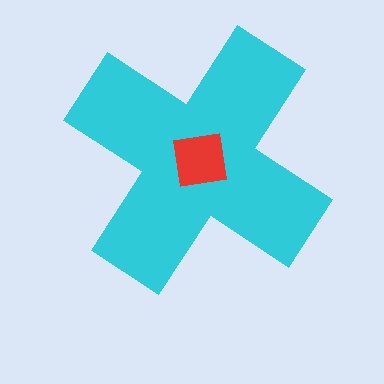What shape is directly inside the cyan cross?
The red square.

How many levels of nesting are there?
2.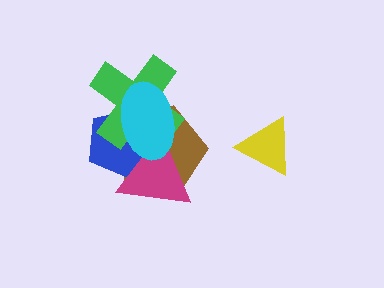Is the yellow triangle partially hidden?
No, no other shape covers it.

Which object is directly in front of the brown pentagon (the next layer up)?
The blue pentagon is directly in front of the brown pentagon.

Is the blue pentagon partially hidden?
Yes, it is partially covered by another shape.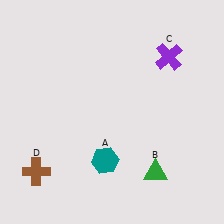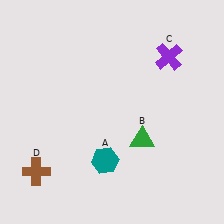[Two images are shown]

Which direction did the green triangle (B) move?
The green triangle (B) moved up.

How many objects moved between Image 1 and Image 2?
1 object moved between the two images.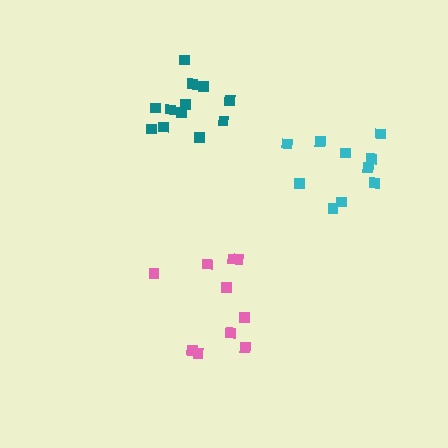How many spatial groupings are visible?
There are 3 spatial groupings.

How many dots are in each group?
Group 1: 10 dots, Group 2: 10 dots, Group 3: 12 dots (32 total).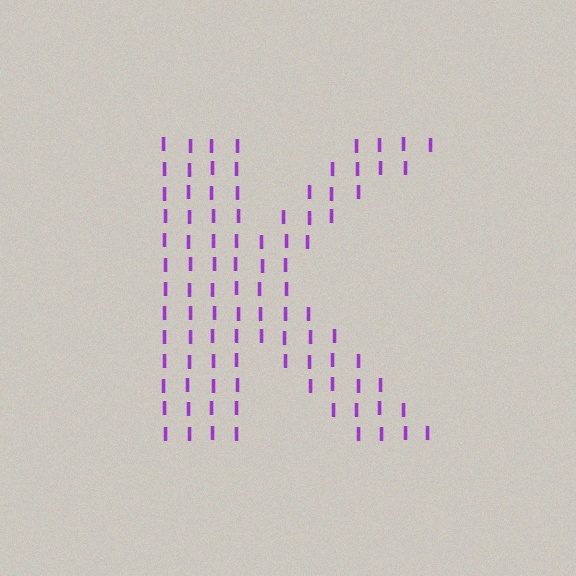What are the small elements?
The small elements are letter I's.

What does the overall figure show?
The overall figure shows the letter K.